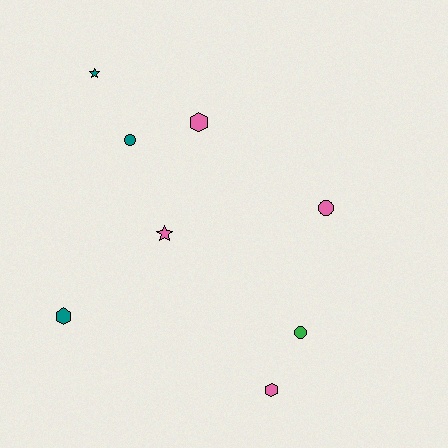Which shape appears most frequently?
Circle, with 3 objects.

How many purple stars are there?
There are no purple stars.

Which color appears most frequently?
Pink, with 4 objects.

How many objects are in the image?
There are 8 objects.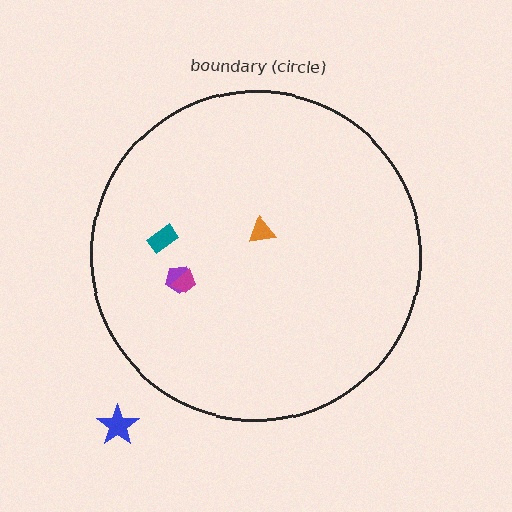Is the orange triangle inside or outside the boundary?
Inside.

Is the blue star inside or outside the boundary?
Outside.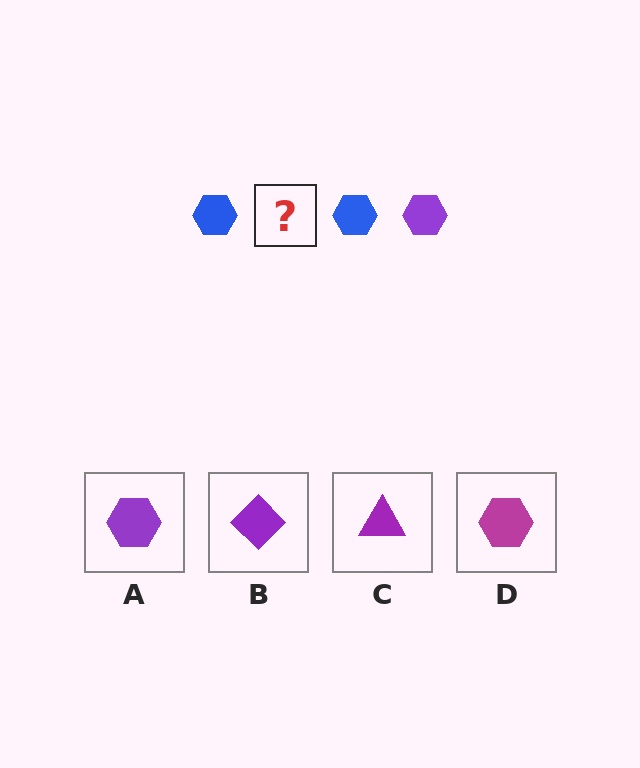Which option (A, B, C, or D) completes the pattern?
A.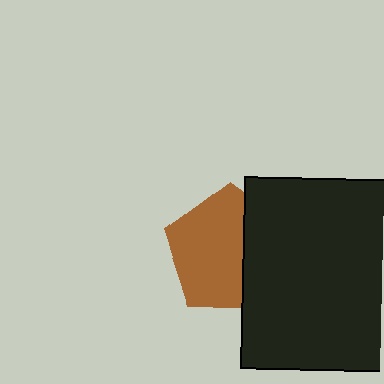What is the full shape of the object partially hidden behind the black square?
The partially hidden object is a brown pentagon.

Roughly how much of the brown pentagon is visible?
About half of it is visible (roughly 63%).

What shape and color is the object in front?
The object in front is a black square.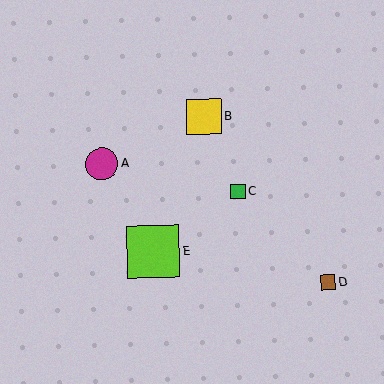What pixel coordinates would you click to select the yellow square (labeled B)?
Click at (204, 116) to select the yellow square B.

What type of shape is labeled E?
Shape E is a lime square.